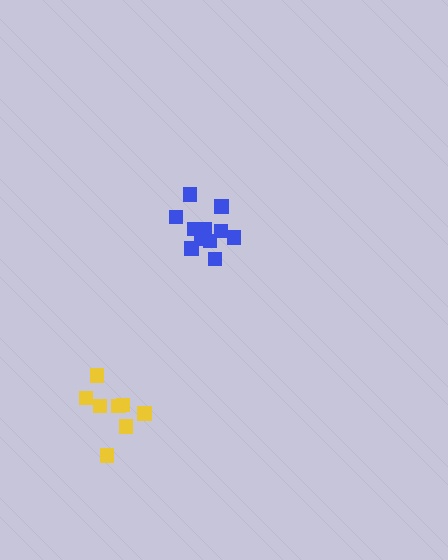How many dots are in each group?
Group 1: 8 dots, Group 2: 11 dots (19 total).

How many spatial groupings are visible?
There are 2 spatial groupings.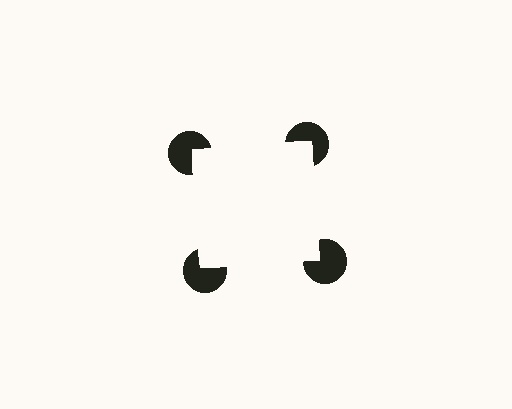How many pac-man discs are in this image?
There are 4 — one at each vertex of the illusory square.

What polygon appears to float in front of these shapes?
An illusory square — its edges are inferred from the aligned wedge cuts in the pac-man discs, not physically drawn.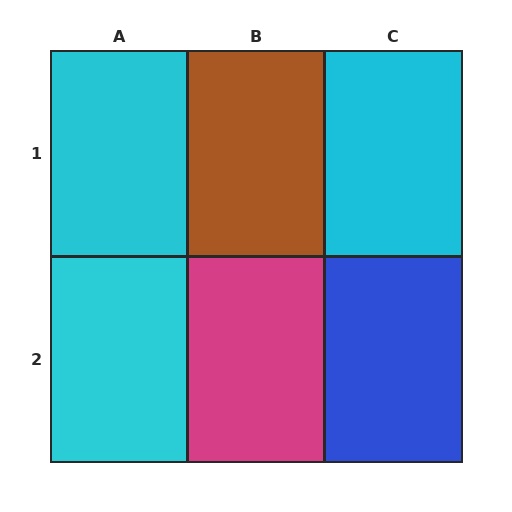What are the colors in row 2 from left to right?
Cyan, magenta, blue.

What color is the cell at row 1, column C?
Cyan.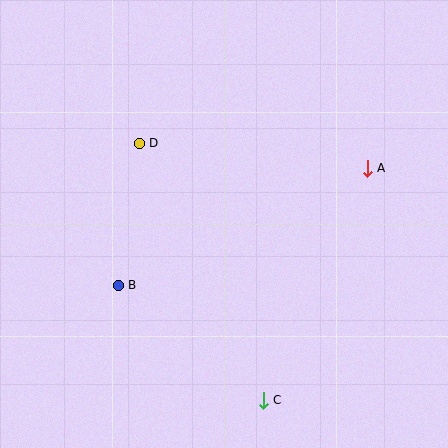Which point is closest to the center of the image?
Point D at (139, 143) is closest to the center.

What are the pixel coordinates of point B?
Point B is at (118, 285).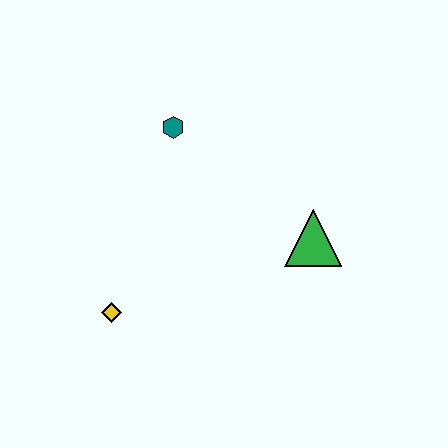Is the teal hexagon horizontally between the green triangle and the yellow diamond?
Yes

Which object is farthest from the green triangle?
The yellow diamond is farthest from the green triangle.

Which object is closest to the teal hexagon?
The green triangle is closest to the teal hexagon.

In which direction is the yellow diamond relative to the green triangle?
The yellow diamond is to the left of the green triangle.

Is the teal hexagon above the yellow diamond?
Yes